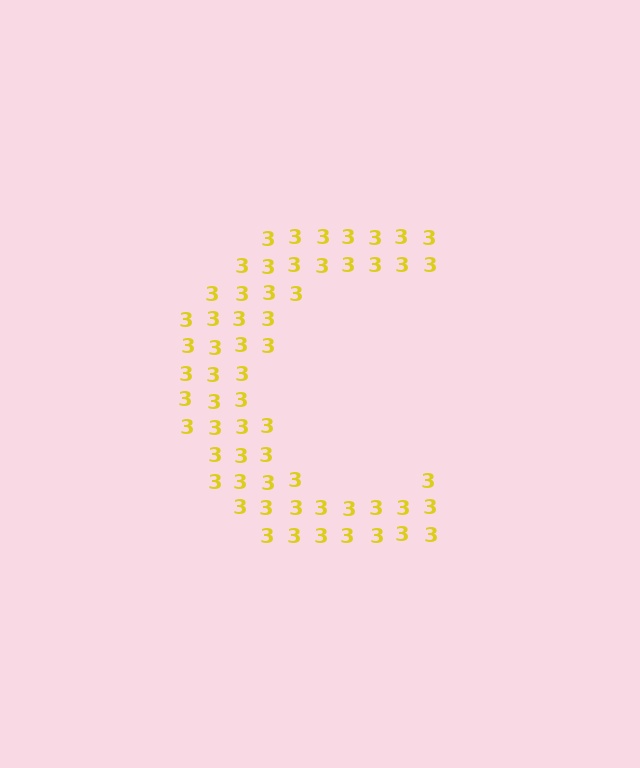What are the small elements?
The small elements are digit 3's.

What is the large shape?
The large shape is the letter C.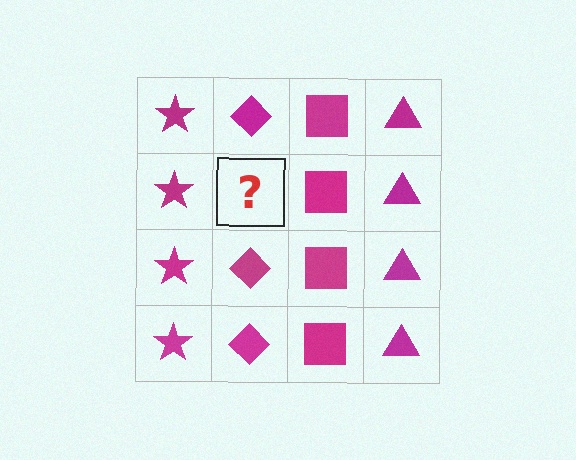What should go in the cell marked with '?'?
The missing cell should contain a magenta diamond.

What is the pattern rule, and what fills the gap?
The rule is that each column has a consistent shape. The gap should be filled with a magenta diamond.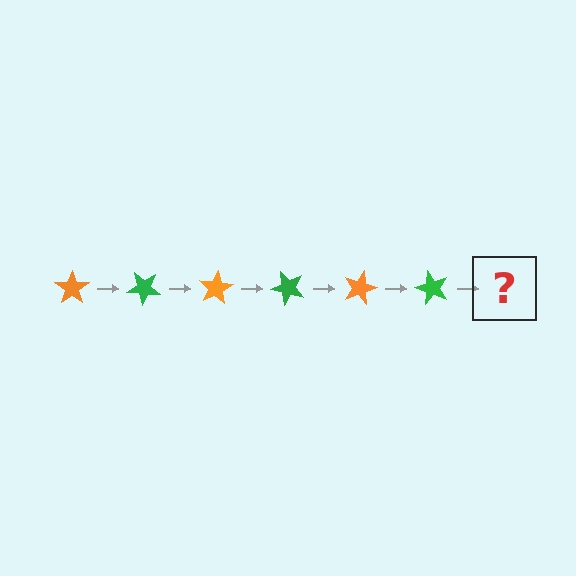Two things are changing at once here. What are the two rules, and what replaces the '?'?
The two rules are that it rotates 40 degrees each step and the color cycles through orange and green. The '?' should be an orange star, rotated 240 degrees from the start.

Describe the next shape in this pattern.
It should be an orange star, rotated 240 degrees from the start.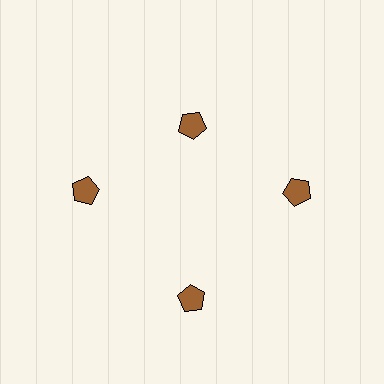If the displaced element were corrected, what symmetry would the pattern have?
It would have 4-fold rotational symmetry — the pattern would map onto itself every 90 degrees.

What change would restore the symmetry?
The symmetry would be restored by moving it outward, back onto the ring so that all 4 pentagons sit at equal angles and equal distance from the center.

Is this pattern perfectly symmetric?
No. The 4 brown pentagons are arranged in a ring, but one element near the 12 o'clock position is pulled inward toward the center, breaking the 4-fold rotational symmetry.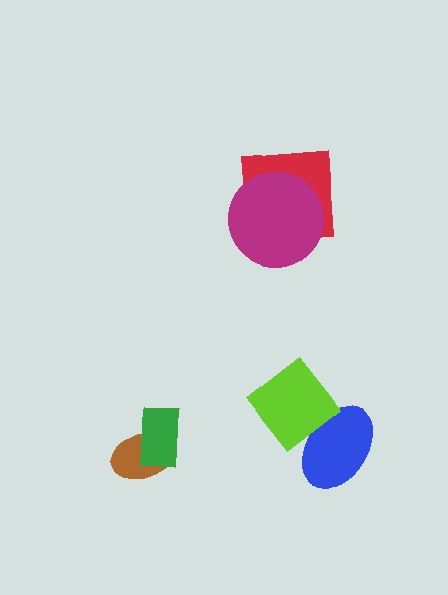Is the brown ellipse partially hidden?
Yes, it is partially covered by another shape.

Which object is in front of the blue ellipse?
The lime diamond is in front of the blue ellipse.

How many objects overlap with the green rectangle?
1 object overlaps with the green rectangle.